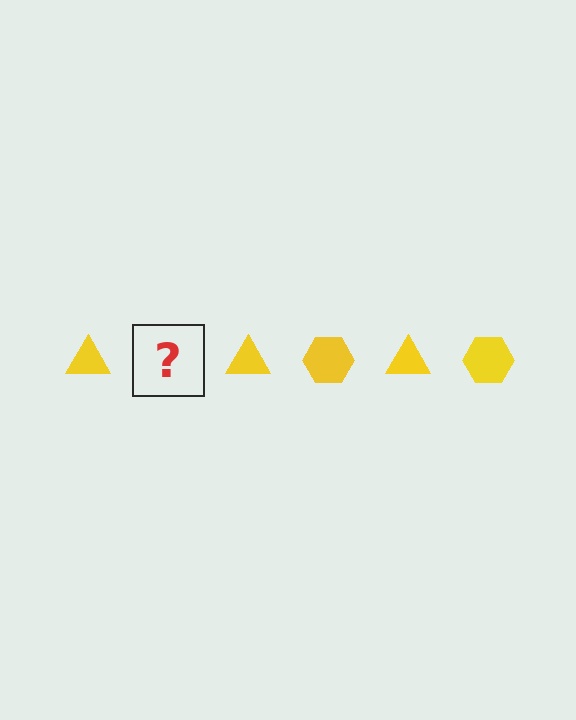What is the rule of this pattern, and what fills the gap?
The rule is that the pattern cycles through triangle, hexagon shapes in yellow. The gap should be filled with a yellow hexagon.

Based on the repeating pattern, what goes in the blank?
The blank should be a yellow hexagon.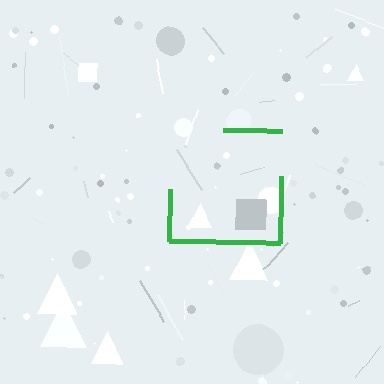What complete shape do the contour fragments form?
The contour fragments form a square.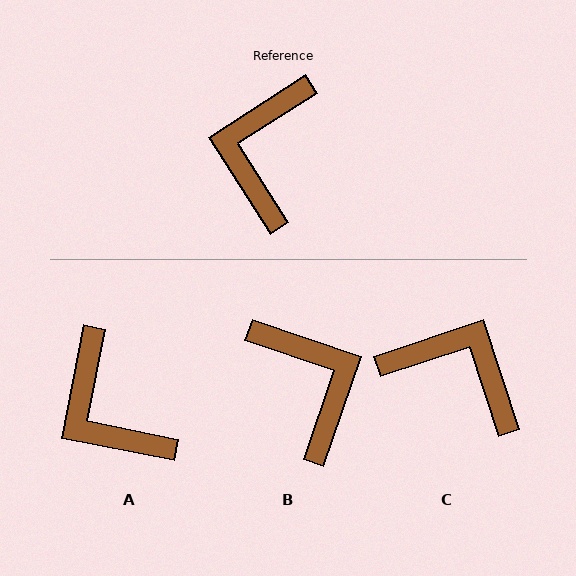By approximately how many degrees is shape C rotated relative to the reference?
Approximately 104 degrees clockwise.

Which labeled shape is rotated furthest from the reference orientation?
B, about 142 degrees away.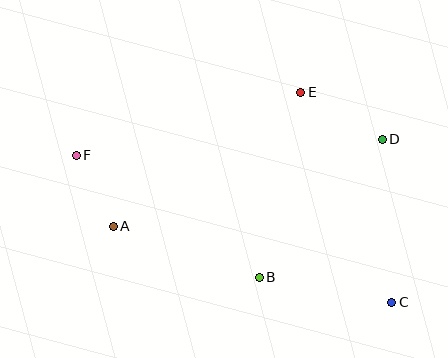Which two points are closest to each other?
Points A and F are closest to each other.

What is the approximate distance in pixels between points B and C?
The distance between B and C is approximately 135 pixels.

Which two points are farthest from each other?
Points C and F are farthest from each other.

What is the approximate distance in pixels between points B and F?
The distance between B and F is approximately 220 pixels.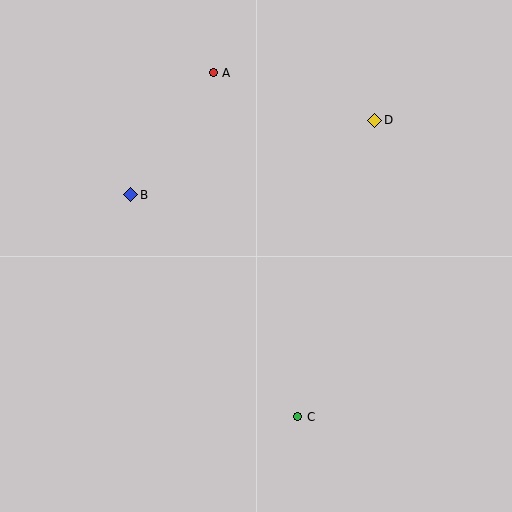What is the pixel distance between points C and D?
The distance between C and D is 306 pixels.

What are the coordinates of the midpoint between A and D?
The midpoint between A and D is at (294, 96).